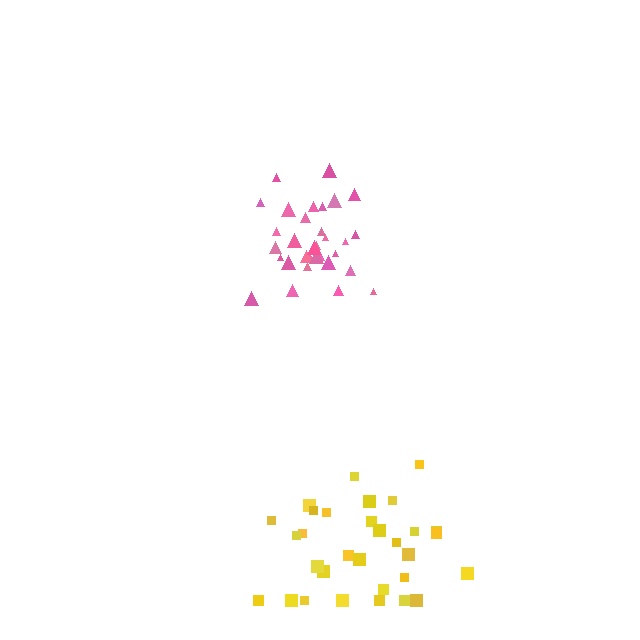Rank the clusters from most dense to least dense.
pink, yellow.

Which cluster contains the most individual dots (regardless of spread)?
Pink (32).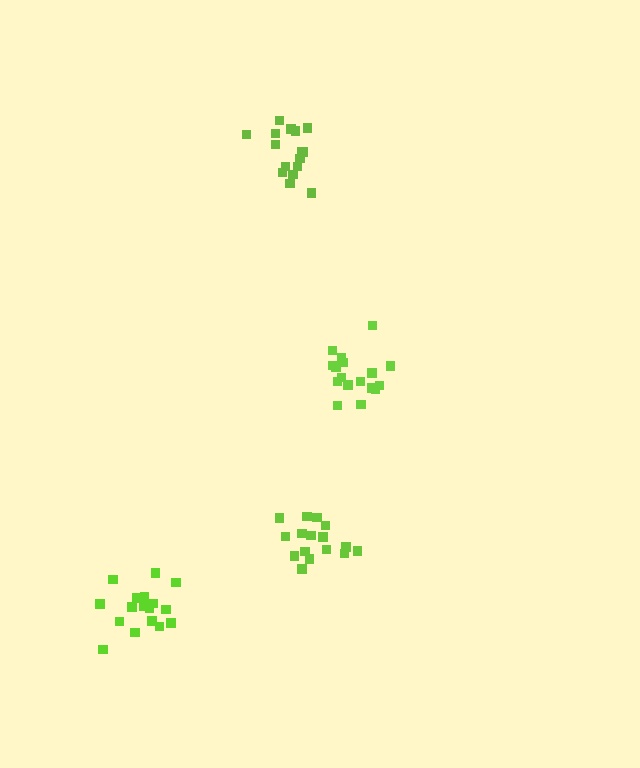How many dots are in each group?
Group 1: 16 dots, Group 2: 17 dots, Group 3: 17 dots, Group 4: 16 dots (66 total).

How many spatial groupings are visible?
There are 4 spatial groupings.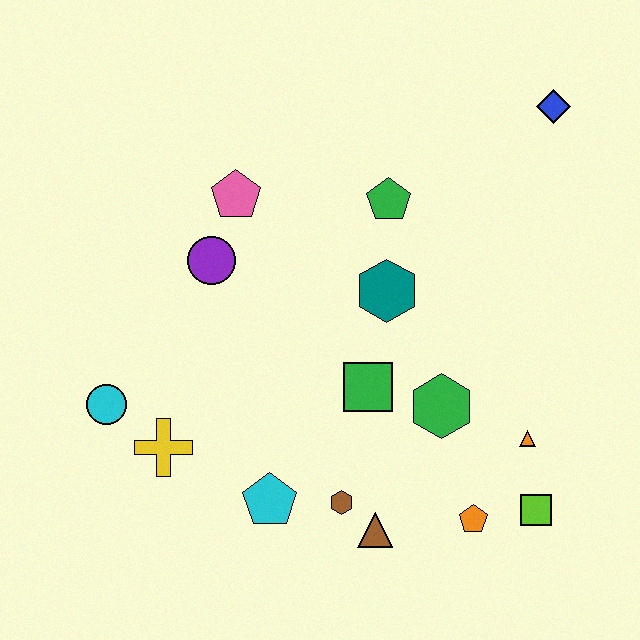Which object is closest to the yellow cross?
The cyan circle is closest to the yellow cross.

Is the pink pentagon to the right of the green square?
No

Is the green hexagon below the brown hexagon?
No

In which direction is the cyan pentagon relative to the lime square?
The cyan pentagon is to the left of the lime square.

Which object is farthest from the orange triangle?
The cyan circle is farthest from the orange triangle.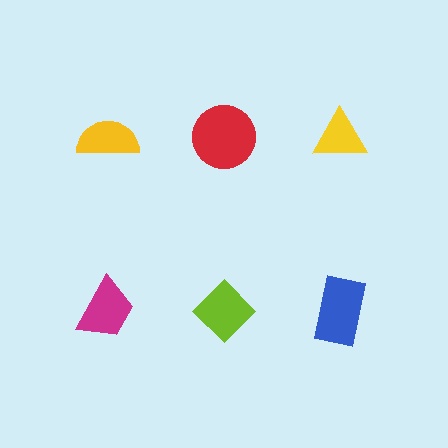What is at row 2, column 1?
A magenta trapezoid.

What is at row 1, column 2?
A red circle.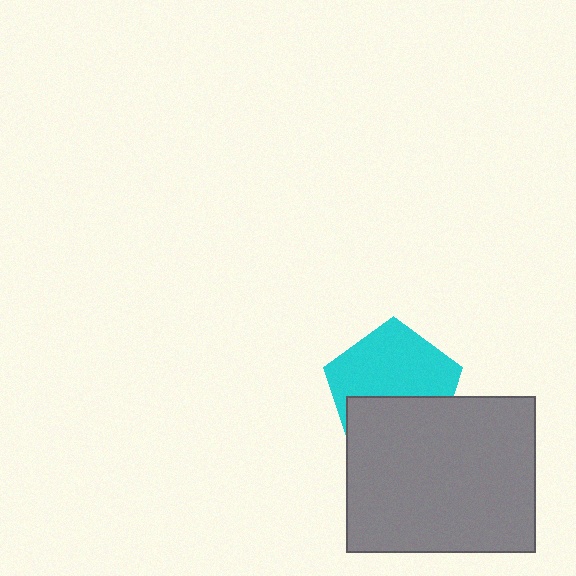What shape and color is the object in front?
The object in front is a gray rectangle.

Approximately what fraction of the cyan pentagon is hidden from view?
Roughly 42% of the cyan pentagon is hidden behind the gray rectangle.